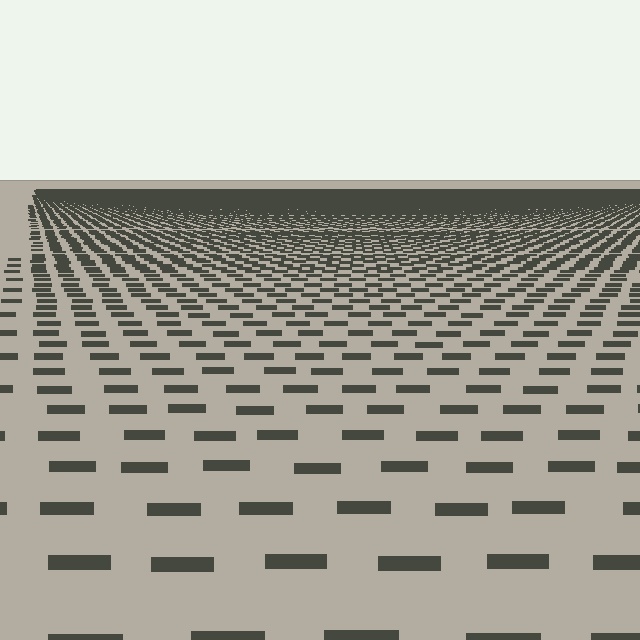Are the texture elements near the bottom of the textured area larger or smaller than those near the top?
Larger. Near the bottom, elements are closer to the viewer and appear at a bigger on-screen size.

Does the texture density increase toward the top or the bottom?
Density increases toward the top.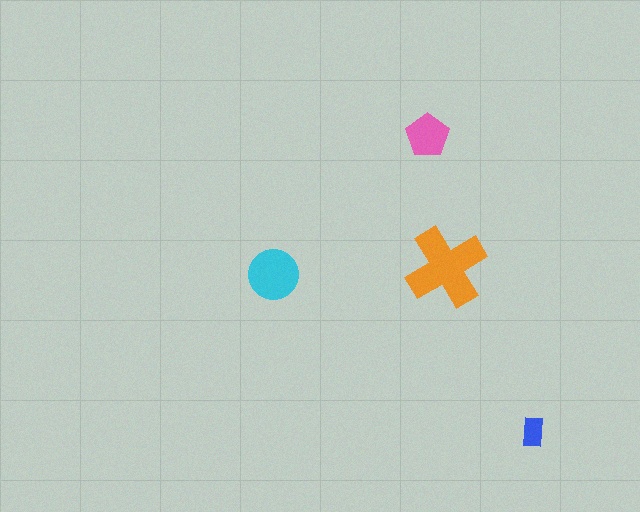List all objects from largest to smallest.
The orange cross, the cyan circle, the pink pentagon, the blue rectangle.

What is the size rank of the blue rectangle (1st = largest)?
4th.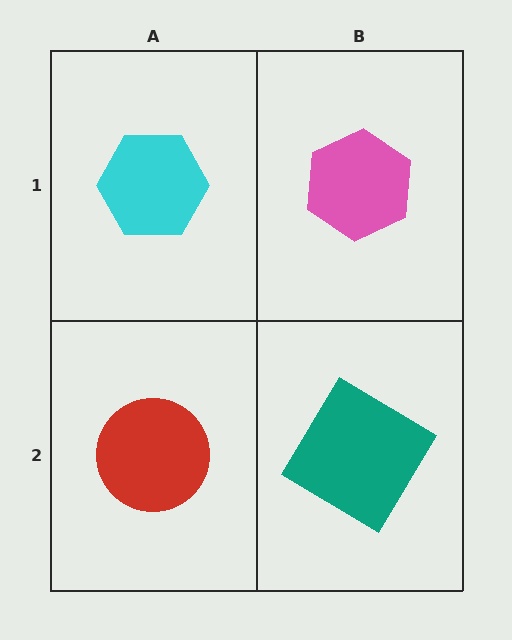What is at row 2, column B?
A teal diamond.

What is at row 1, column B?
A pink hexagon.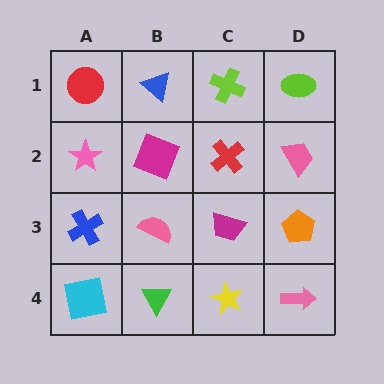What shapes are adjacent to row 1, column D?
A pink trapezoid (row 2, column D), a lime cross (row 1, column C).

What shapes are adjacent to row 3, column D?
A pink trapezoid (row 2, column D), a pink arrow (row 4, column D), a magenta trapezoid (row 3, column C).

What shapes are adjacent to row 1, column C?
A red cross (row 2, column C), a blue triangle (row 1, column B), a lime ellipse (row 1, column D).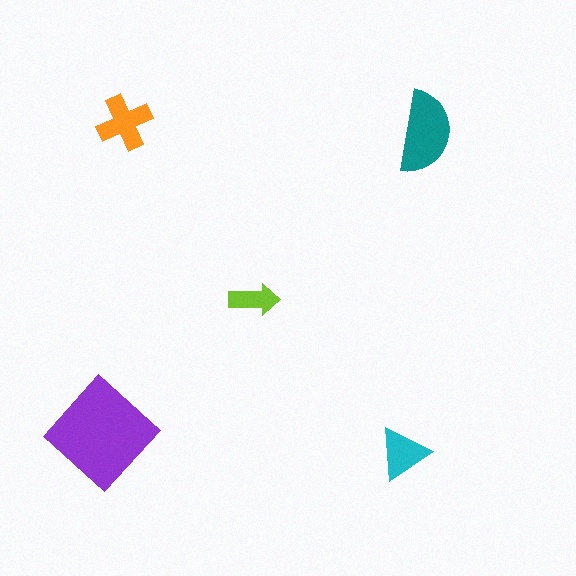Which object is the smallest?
The lime arrow.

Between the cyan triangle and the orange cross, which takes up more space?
The orange cross.